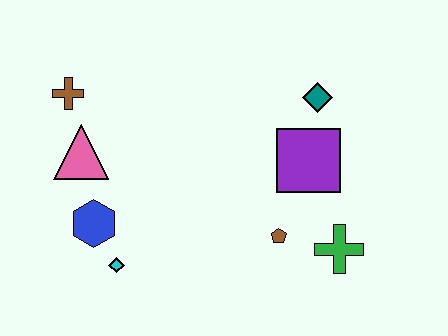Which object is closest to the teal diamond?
The purple square is closest to the teal diamond.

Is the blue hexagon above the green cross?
Yes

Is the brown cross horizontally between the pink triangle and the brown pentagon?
No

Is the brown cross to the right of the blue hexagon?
No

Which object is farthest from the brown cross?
The green cross is farthest from the brown cross.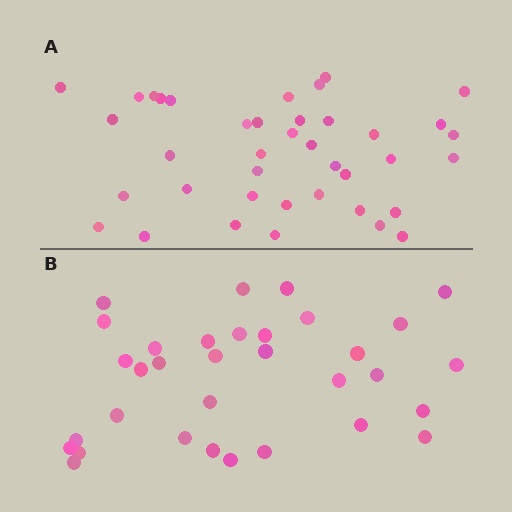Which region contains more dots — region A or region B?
Region A (the top region) has more dots.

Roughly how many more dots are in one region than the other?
Region A has about 6 more dots than region B.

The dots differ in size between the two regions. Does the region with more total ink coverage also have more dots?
No. Region B has more total ink coverage because its dots are larger, but region A actually contains more individual dots. Total area can be misleading — the number of items is what matters here.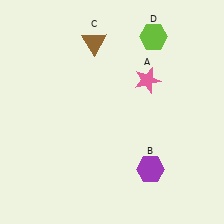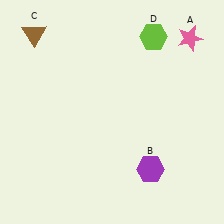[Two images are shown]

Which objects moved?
The objects that moved are: the pink star (A), the brown triangle (C).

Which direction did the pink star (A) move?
The pink star (A) moved right.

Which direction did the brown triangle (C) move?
The brown triangle (C) moved left.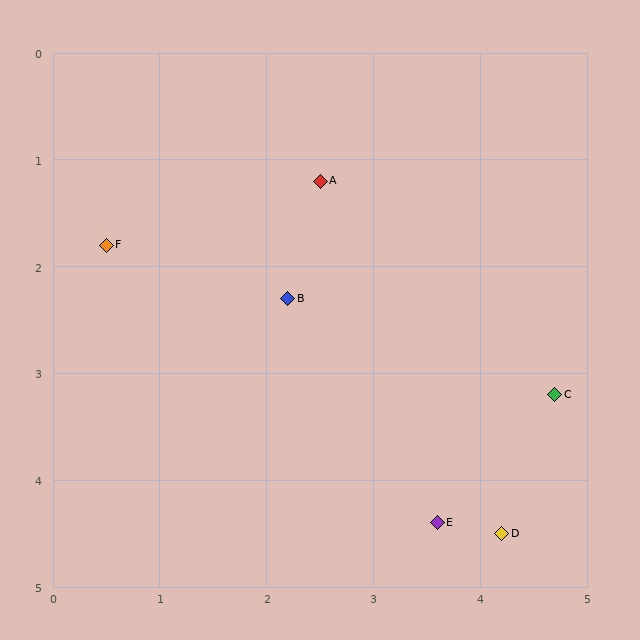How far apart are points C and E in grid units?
Points C and E are about 1.6 grid units apart.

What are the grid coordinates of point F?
Point F is at approximately (0.5, 1.8).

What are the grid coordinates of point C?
Point C is at approximately (4.7, 3.2).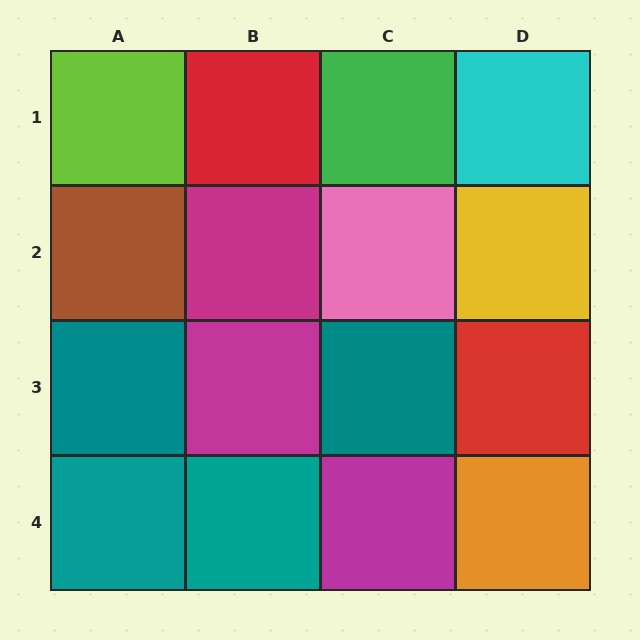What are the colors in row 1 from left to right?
Lime, red, green, cyan.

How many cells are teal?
4 cells are teal.